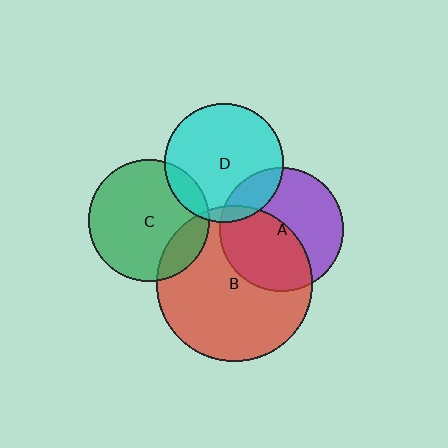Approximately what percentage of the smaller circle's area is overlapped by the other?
Approximately 50%.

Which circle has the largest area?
Circle B (red).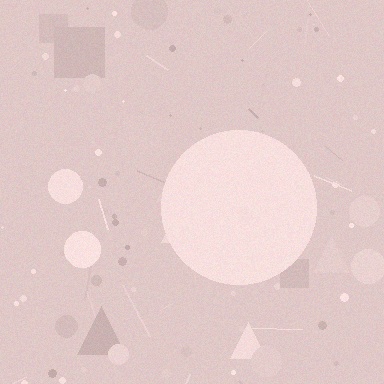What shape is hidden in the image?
A circle is hidden in the image.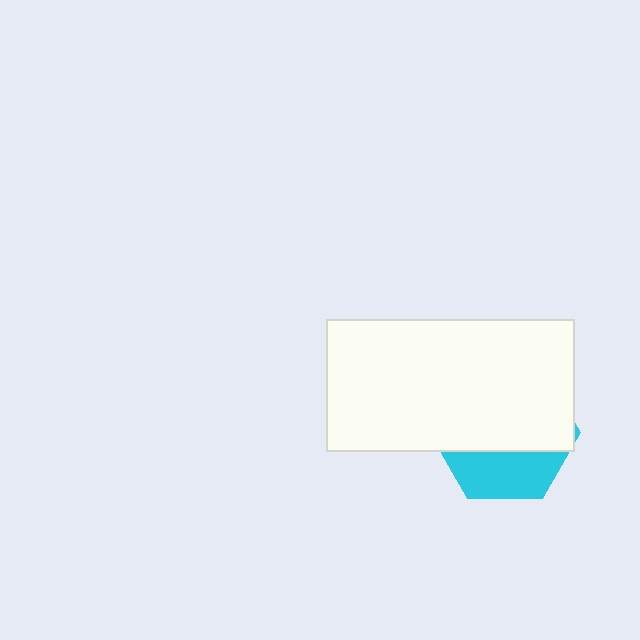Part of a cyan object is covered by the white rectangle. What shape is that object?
It is a hexagon.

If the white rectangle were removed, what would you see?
You would see the complete cyan hexagon.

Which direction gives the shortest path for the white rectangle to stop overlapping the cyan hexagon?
Moving up gives the shortest separation.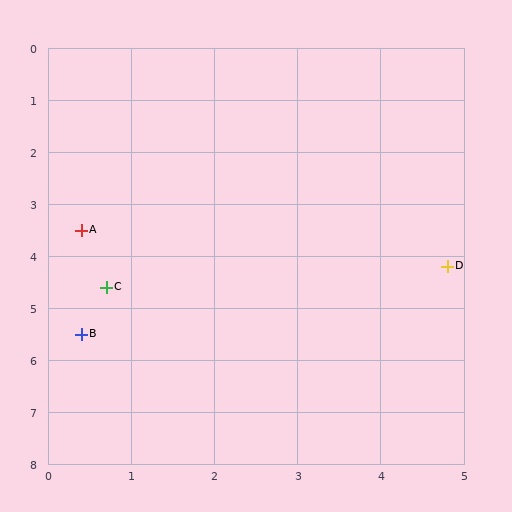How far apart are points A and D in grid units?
Points A and D are about 4.5 grid units apart.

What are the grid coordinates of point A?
Point A is at approximately (0.4, 3.5).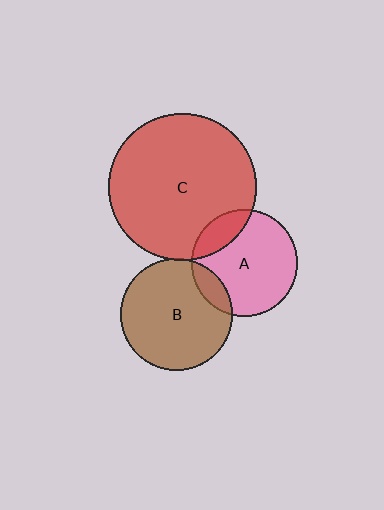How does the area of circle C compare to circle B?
Approximately 1.7 times.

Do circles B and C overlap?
Yes.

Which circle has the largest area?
Circle C (red).